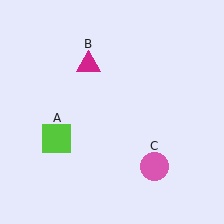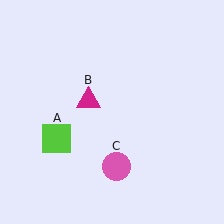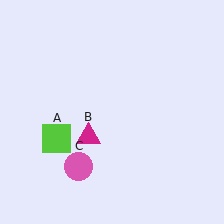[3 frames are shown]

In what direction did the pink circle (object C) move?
The pink circle (object C) moved left.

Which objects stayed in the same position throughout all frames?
Lime square (object A) remained stationary.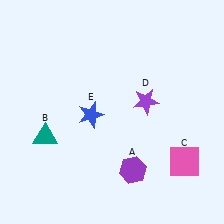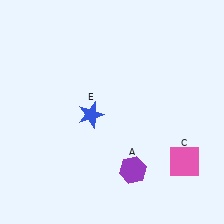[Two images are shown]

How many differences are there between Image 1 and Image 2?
There are 2 differences between the two images.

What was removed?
The teal triangle (B), the purple star (D) were removed in Image 2.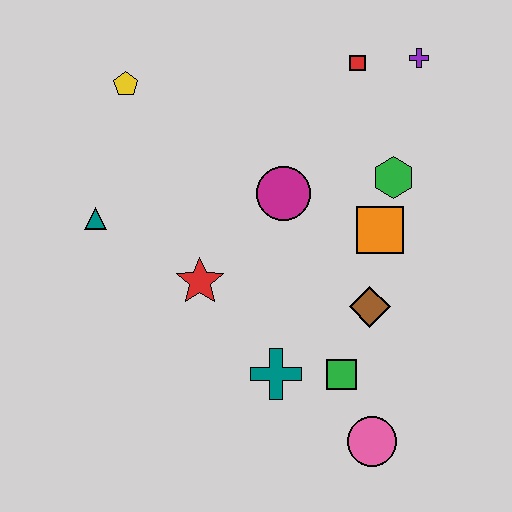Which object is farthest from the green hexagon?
The teal triangle is farthest from the green hexagon.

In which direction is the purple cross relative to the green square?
The purple cross is above the green square.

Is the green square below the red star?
Yes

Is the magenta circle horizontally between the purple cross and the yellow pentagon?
Yes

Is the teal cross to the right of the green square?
No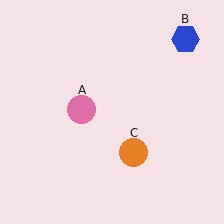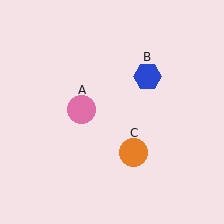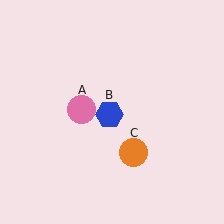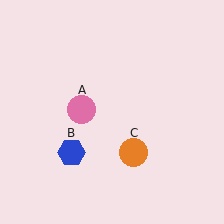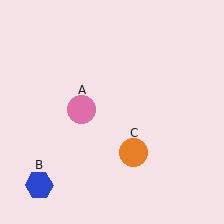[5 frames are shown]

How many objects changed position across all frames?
1 object changed position: blue hexagon (object B).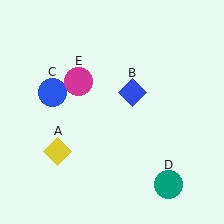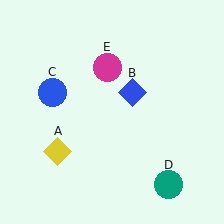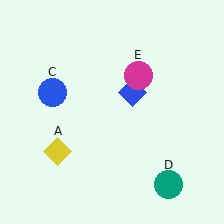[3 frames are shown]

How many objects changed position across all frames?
1 object changed position: magenta circle (object E).